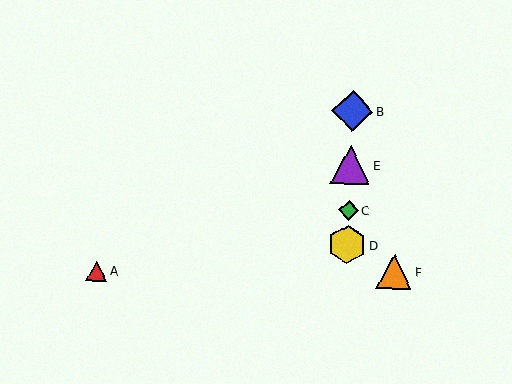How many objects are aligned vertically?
4 objects (B, C, D, E) are aligned vertically.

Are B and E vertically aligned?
Yes, both are at x≈353.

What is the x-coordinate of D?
Object D is at x≈347.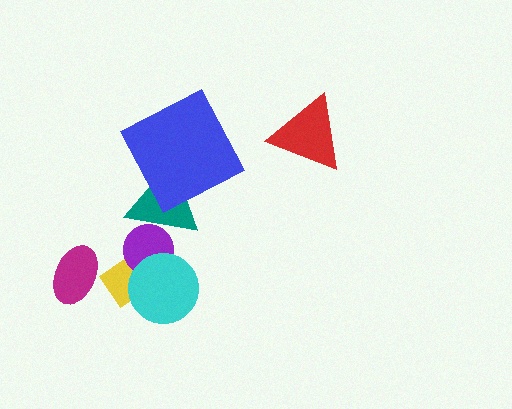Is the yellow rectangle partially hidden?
Yes, it is partially covered by another shape.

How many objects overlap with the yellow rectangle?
2 objects overlap with the yellow rectangle.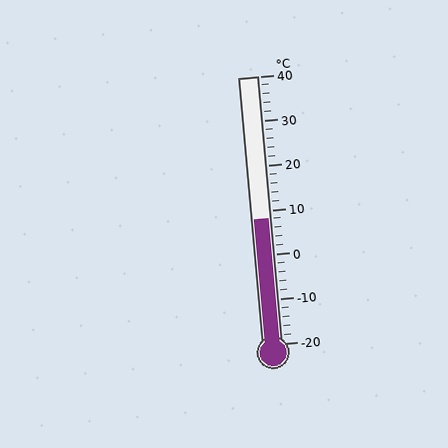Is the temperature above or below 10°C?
The temperature is below 10°C.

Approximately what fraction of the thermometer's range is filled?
The thermometer is filled to approximately 45% of its range.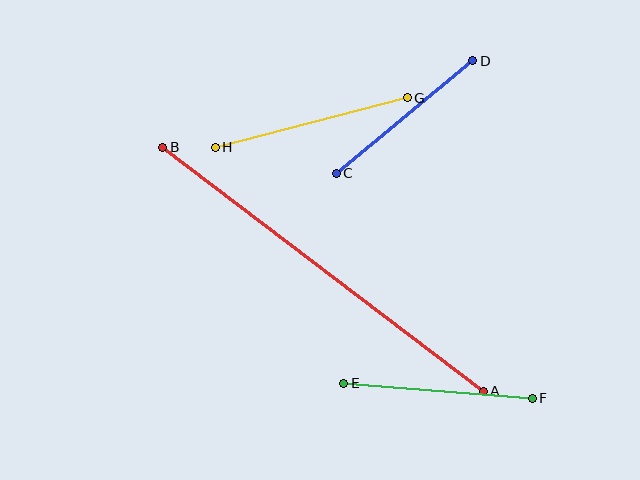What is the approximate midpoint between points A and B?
The midpoint is at approximately (323, 269) pixels.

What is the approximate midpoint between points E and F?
The midpoint is at approximately (438, 391) pixels.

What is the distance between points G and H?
The distance is approximately 198 pixels.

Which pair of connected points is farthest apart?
Points A and B are farthest apart.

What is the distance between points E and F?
The distance is approximately 189 pixels.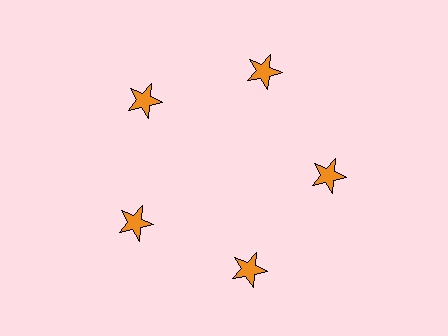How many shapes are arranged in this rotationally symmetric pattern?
There are 5 shapes, arranged in 5 groups of 1.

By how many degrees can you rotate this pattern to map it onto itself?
The pattern maps onto itself every 72 degrees of rotation.